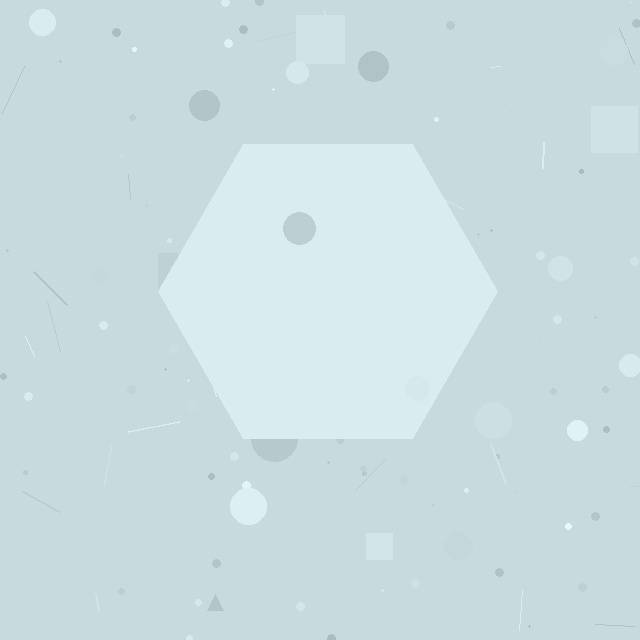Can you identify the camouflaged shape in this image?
The camouflaged shape is a hexagon.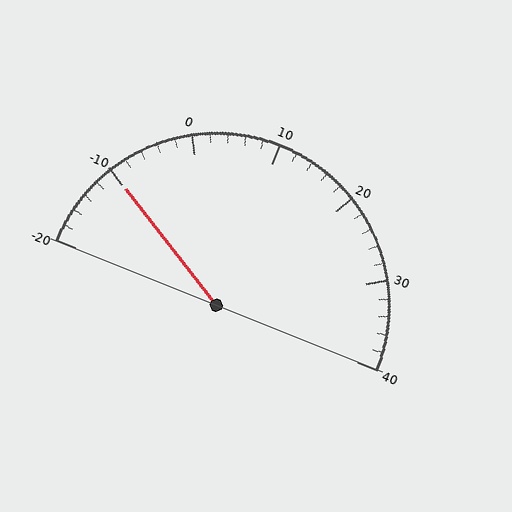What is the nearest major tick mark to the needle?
The nearest major tick mark is -10.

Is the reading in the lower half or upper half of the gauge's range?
The reading is in the lower half of the range (-20 to 40).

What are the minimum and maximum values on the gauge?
The gauge ranges from -20 to 40.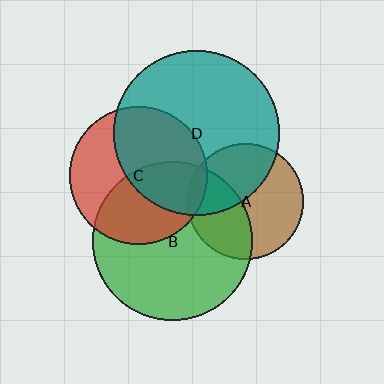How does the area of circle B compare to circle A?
Approximately 1.9 times.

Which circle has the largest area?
Circle D (teal).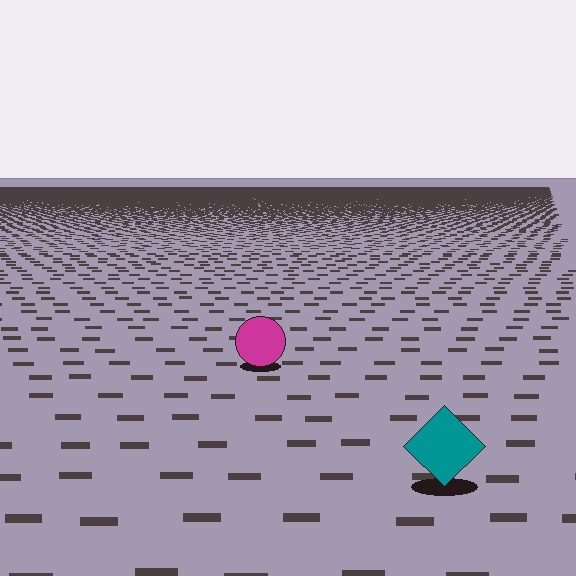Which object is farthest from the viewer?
The magenta circle is farthest from the viewer. It appears smaller and the ground texture around it is denser.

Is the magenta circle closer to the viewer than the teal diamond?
No. The teal diamond is closer — you can tell from the texture gradient: the ground texture is coarser near it.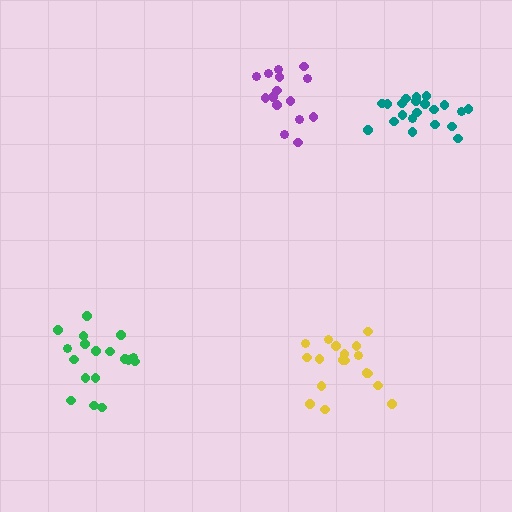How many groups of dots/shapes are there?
There are 4 groups.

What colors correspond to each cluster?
The clusters are colored: teal, purple, yellow, green.